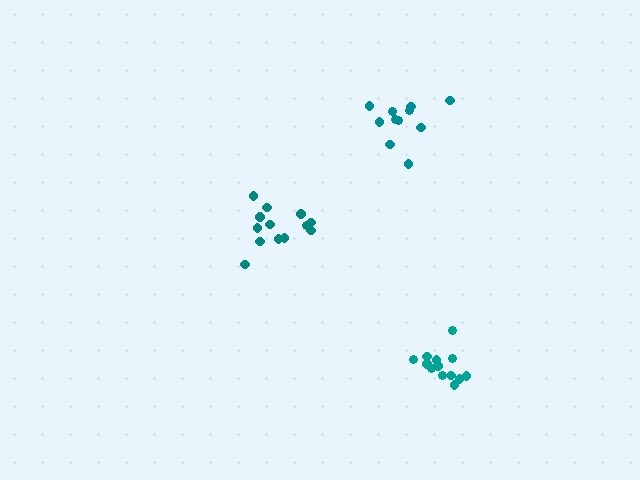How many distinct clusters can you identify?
There are 3 distinct clusters.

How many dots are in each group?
Group 1: 13 dots, Group 2: 13 dots, Group 3: 11 dots (37 total).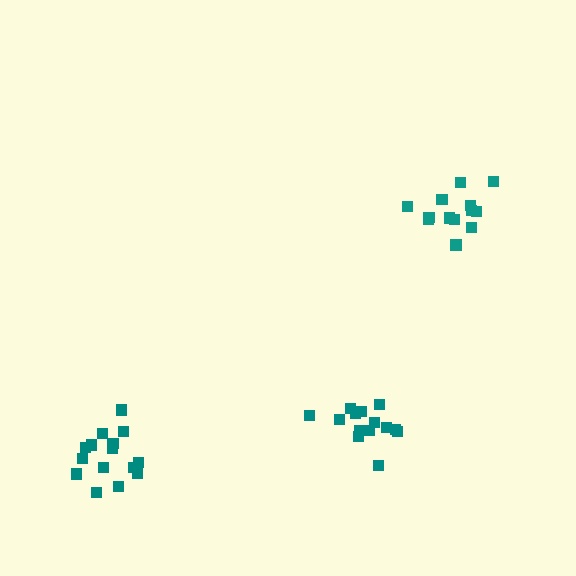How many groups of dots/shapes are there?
There are 3 groups.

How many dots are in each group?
Group 1: 13 dots, Group 2: 15 dots, Group 3: 14 dots (42 total).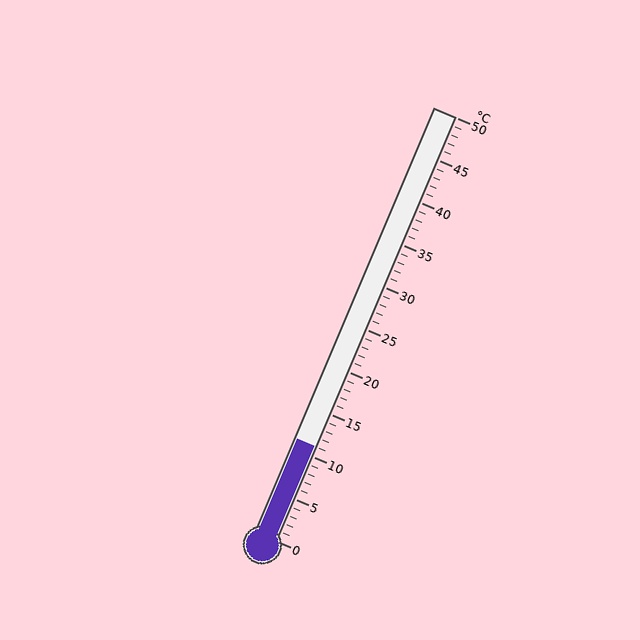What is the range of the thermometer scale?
The thermometer scale ranges from 0°C to 50°C.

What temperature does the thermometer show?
The thermometer shows approximately 11°C.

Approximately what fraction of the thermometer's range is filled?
The thermometer is filled to approximately 20% of its range.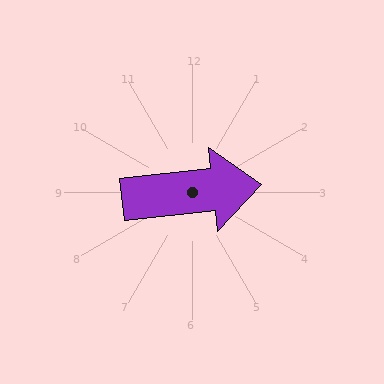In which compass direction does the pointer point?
East.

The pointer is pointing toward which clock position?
Roughly 3 o'clock.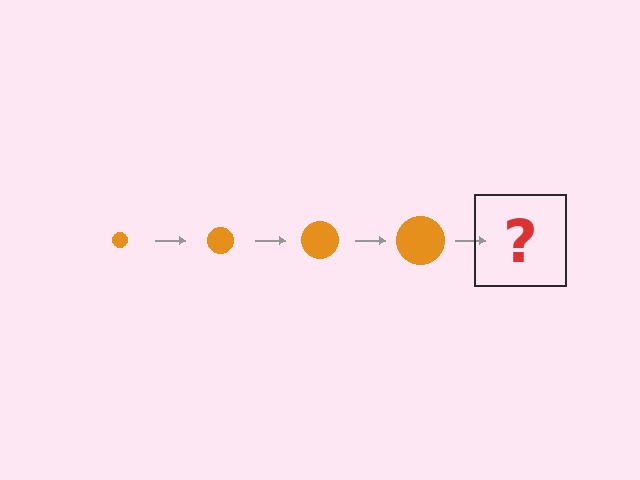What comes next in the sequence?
The next element should be an orange circle, larger than the previous one.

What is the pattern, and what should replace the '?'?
The pattern is that the circle gets progressively larger each step. The '?' should be an orange circle, larger than the previous one.